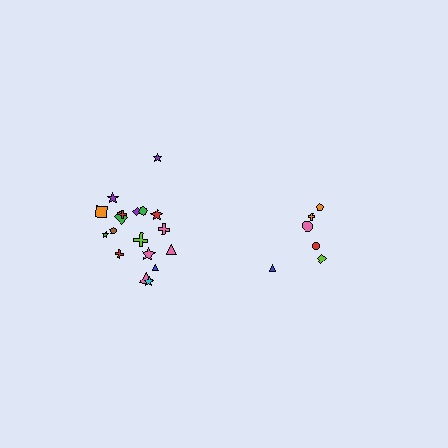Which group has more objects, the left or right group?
The left group.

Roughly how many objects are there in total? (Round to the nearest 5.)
Roughly 25 objects in total.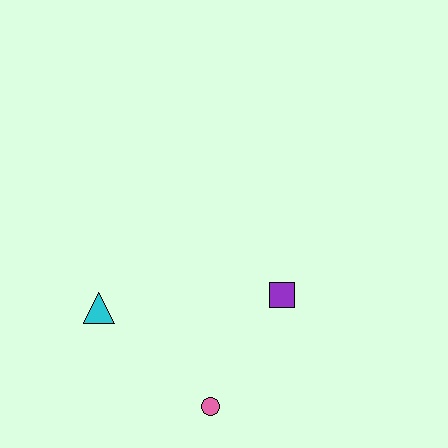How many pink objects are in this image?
There is 1 pink object.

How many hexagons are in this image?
There are no hexagons.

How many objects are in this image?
There are 3 objects.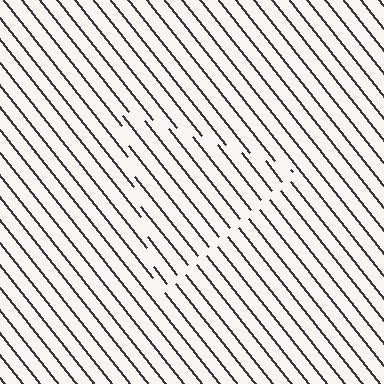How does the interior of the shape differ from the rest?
The interior of the shape contains the same grating, shifted by half a period — the contour is defined by the phase discontinuity where line-ends from the inner and outer gratings abut.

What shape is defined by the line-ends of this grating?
An illusory triangle. The interior of the shape contains the same grating, shifted by half a period — the contour is defined by the phase discontinuity where line-ends from the inner and outer gratings abut.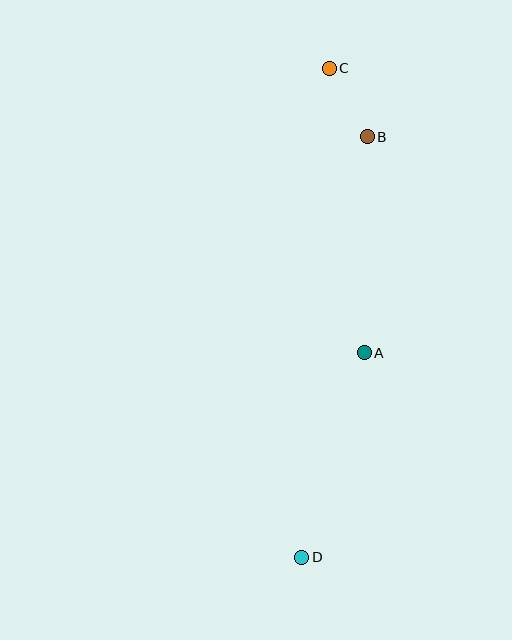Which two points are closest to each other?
Points B and C are closest to each other.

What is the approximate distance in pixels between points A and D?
The distance between A and D is approximately 214 pixels.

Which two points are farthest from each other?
Points C and D are farthest from each other.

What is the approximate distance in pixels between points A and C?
The distance between A and C is approximately 286 pixels.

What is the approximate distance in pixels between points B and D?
The distance between B and D is approximately 425 pixels.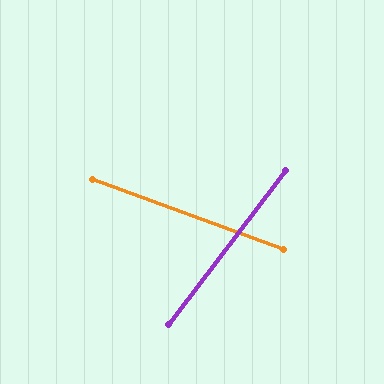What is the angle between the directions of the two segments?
Approximately 73 degrees.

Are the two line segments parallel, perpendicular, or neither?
Neither parallel nor perpendicular — they differ by about 73°.